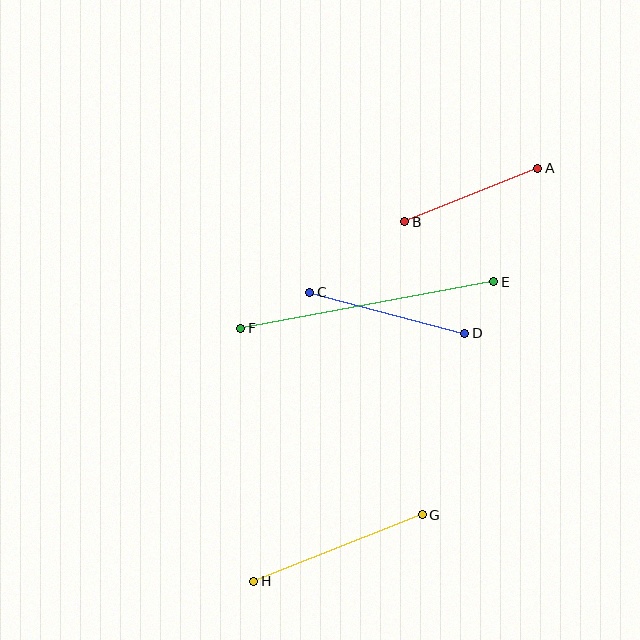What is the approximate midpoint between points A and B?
The midpoint is at approximately (471, 195) pixels.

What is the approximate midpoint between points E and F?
The midpoint is at approximately (367, 305) pixels.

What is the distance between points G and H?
The distance is approximately 181 pixels.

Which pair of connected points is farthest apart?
Points E and F are farthest apart.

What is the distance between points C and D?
The distance is approximately 160 pixels.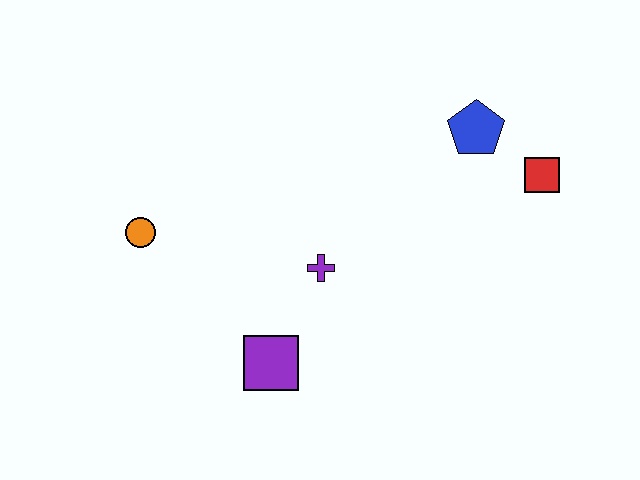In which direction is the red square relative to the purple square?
The red square is to the right of the purple square.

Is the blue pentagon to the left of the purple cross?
No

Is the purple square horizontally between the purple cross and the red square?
No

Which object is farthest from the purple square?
The red square is farthest from the purple square.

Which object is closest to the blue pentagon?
The red square is closest to the blue pentagon.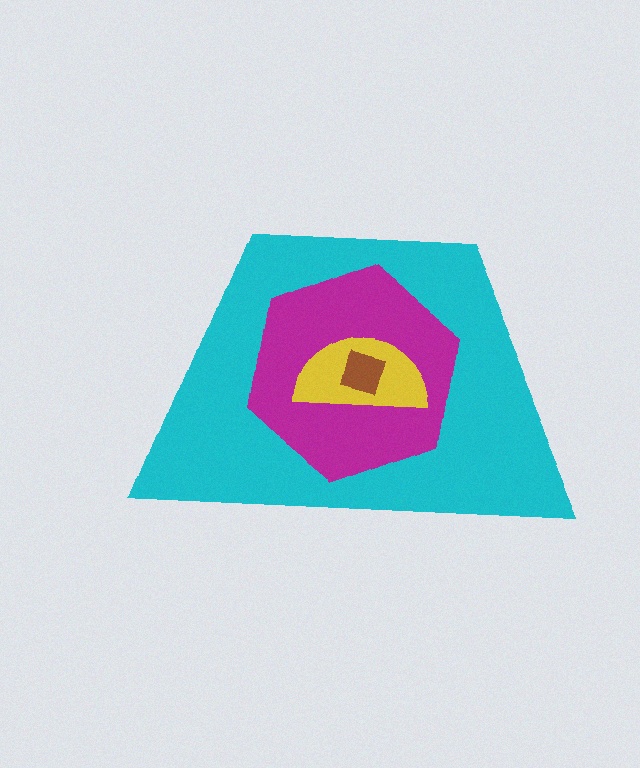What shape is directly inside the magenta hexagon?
The yellow semicircle.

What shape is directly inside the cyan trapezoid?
The magenta hexagon.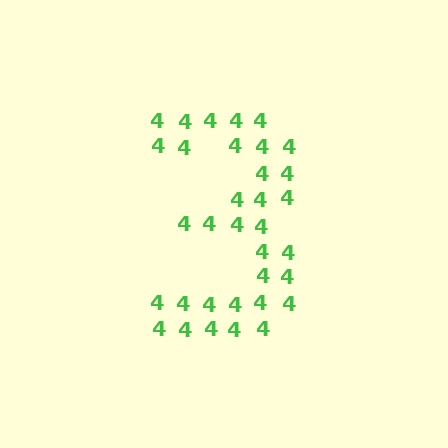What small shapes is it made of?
It is made of small digit 4's.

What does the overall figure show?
The overall figure shows the digit 3.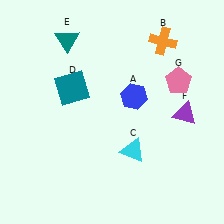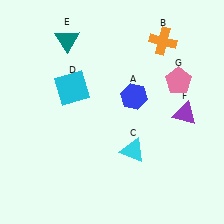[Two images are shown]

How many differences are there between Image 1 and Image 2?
There is 1 difference between the two images.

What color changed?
The square (D) changed from teal in Image 1 to cyan in Image 2.